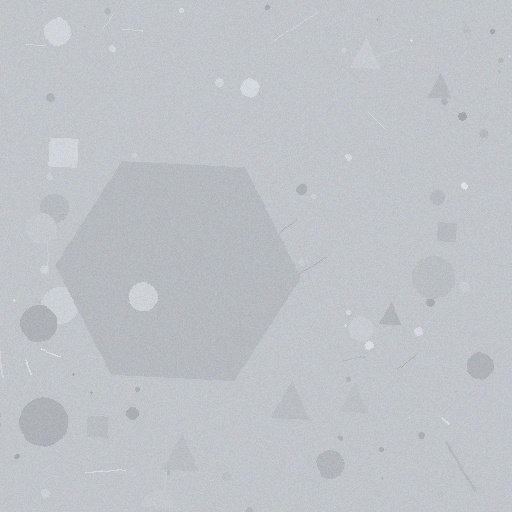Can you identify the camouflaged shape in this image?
The camouflaged shape is a hexagon.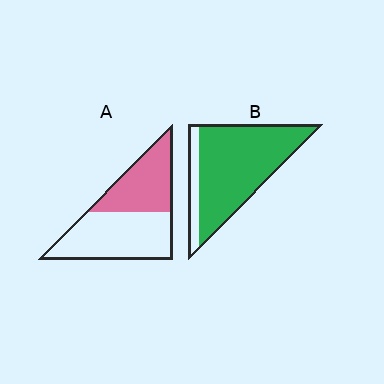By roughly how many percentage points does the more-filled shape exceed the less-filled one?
By roughly 40 percentage points (B over A).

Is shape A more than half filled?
No.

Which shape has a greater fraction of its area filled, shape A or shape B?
Shape B.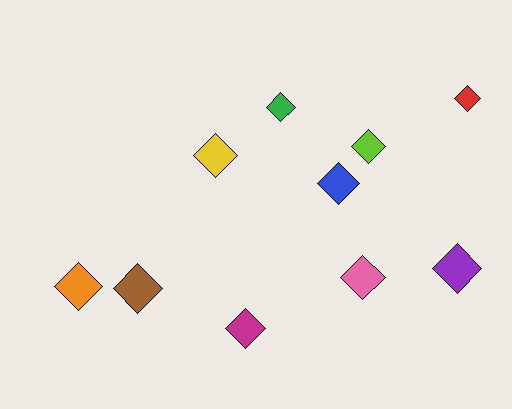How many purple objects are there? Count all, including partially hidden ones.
There is 1 purple object.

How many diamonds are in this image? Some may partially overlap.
There are 10 diamonds.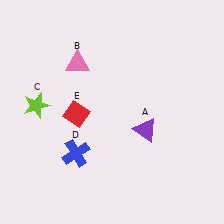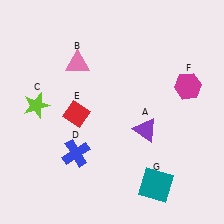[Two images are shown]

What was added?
A magenta hexagon (F), a teal square (G) were added in Image 2.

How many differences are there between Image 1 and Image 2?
There are 2 differences between the two images.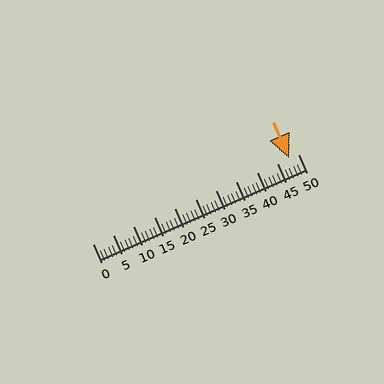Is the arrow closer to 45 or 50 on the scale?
The arrow is closer to 50.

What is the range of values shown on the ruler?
The ruler shows values from 0 to 50.